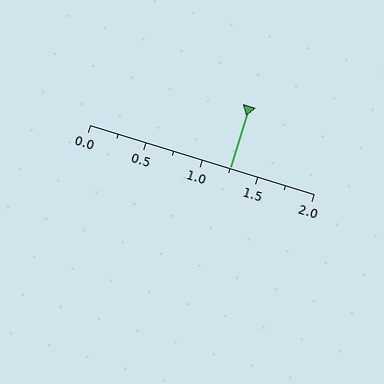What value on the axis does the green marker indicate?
The marker indicates approximately 1.25.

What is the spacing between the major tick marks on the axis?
The major ticks are spaced 0.5 apart.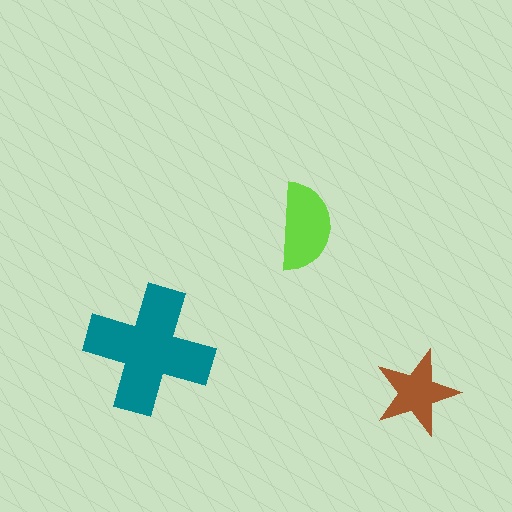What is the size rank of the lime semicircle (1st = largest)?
2nd.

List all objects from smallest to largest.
The brown star, the lime semicircle, the teal cross.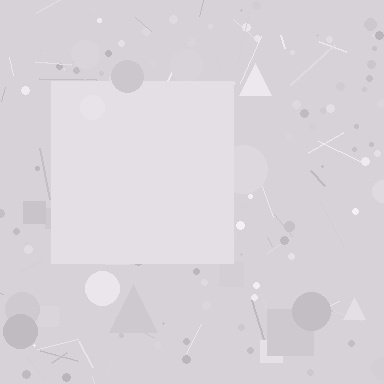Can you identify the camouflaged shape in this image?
The camouflaged shape is a square.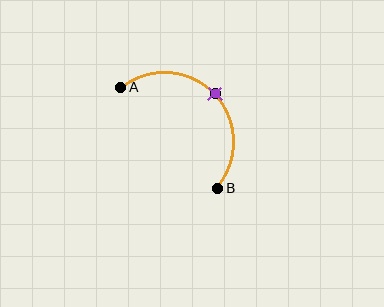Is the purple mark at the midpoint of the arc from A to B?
Yes. The purple mark lies on the arc at equal arc-length from both A and B — it is the arc midpoint.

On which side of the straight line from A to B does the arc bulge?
The arc bulges above and to the right of the straight line connecting A and B.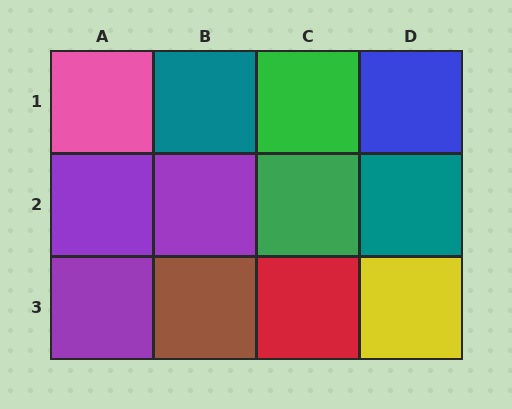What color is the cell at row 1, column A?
Pink.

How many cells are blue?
1 cell is blue.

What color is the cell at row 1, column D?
Blue.